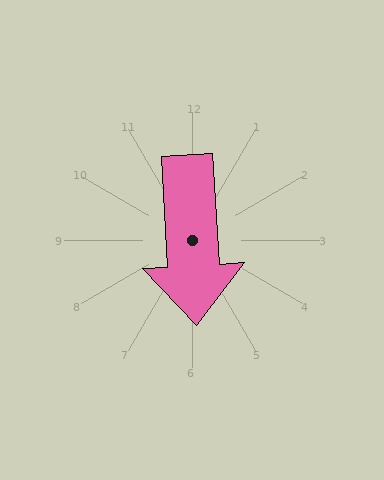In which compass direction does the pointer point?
South.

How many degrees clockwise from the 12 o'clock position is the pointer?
Approximately 177 degrees.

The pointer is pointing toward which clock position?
Roughly 6 o'clock.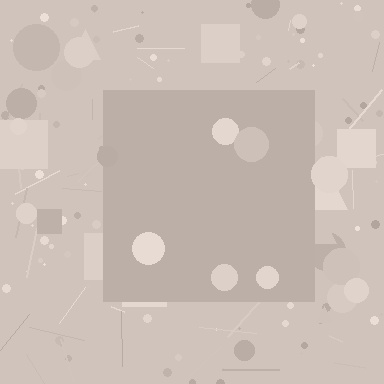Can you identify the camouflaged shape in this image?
The camouflaged shape is a square.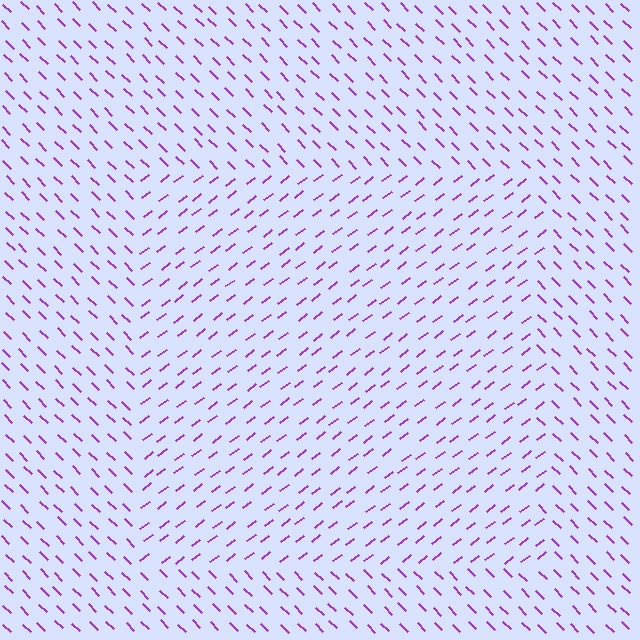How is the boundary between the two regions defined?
The boundary is defined purely by a change in line orientation (approximately 82 degrees difference). All lines are the same color and thickness.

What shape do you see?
I see a rectangle.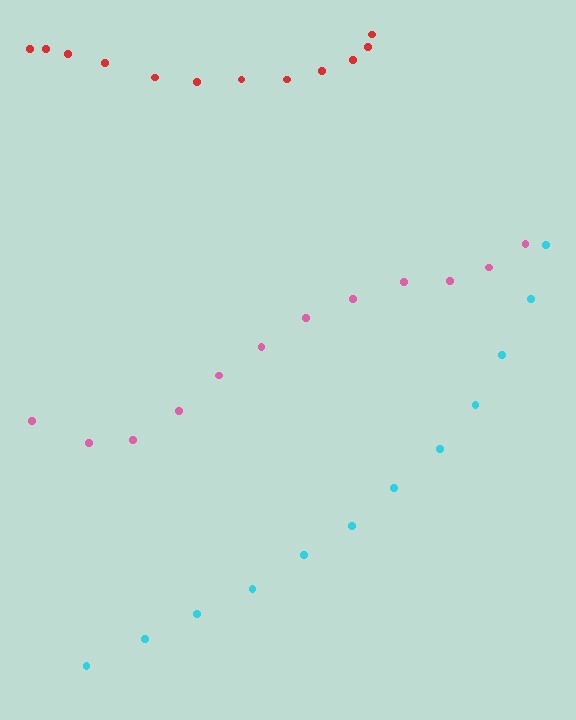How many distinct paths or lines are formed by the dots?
There are 3 distinct paths.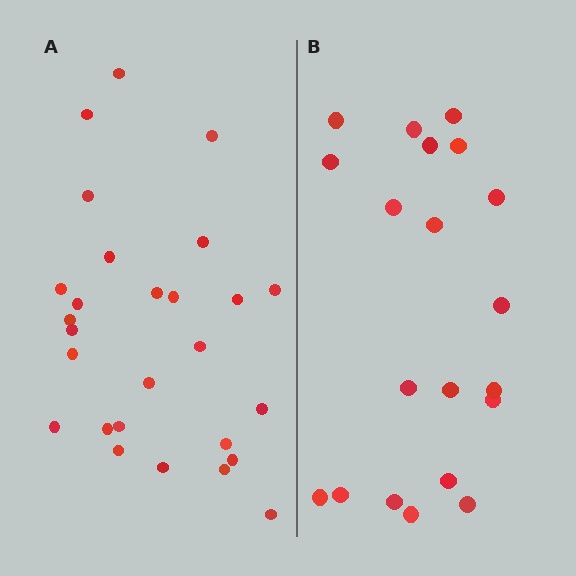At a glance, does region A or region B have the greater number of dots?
Region A (the left region) has more dots.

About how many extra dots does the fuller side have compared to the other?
Region A has roughly 8 or so more dots than region B.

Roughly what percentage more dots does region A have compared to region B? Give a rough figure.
About 35% more.